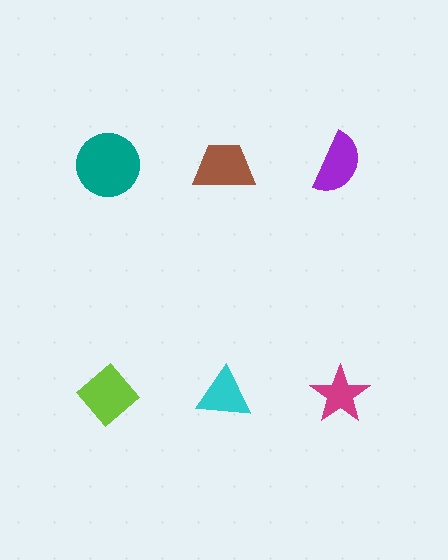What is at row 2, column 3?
A magenta star.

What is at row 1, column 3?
A purple semicircle.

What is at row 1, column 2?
A brown trapezoid.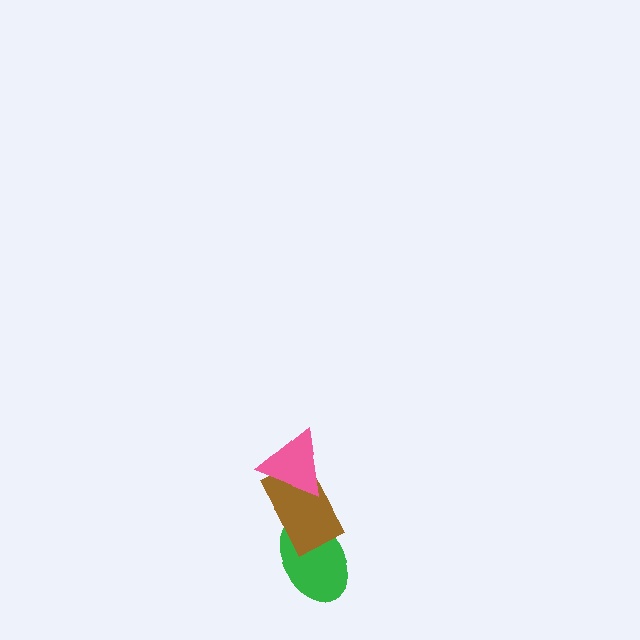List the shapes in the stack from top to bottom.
From top to bottom: the pink triangle, the brown rectangle, the green ellipse.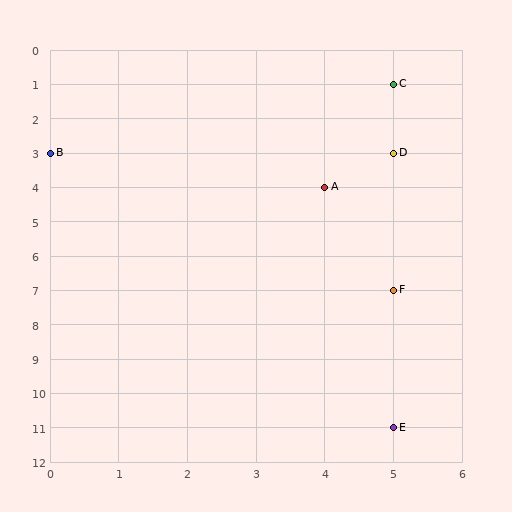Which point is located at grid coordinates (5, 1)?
Point C is at (5, 1).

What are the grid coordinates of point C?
Point C is at grid coordinates (5, 1).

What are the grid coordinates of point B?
Point B is at grid coordinates (0, 3).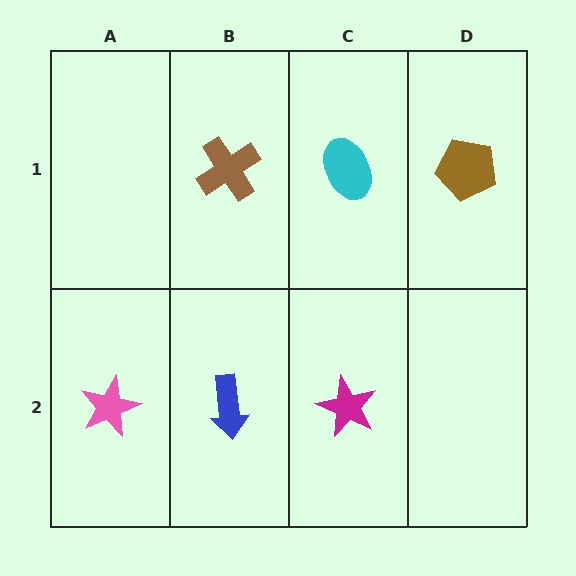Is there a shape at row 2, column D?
No, that cell is empty.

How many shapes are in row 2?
3 shapes.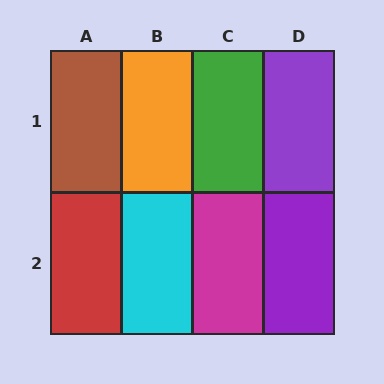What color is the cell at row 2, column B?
Cyan.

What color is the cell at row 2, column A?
Red.